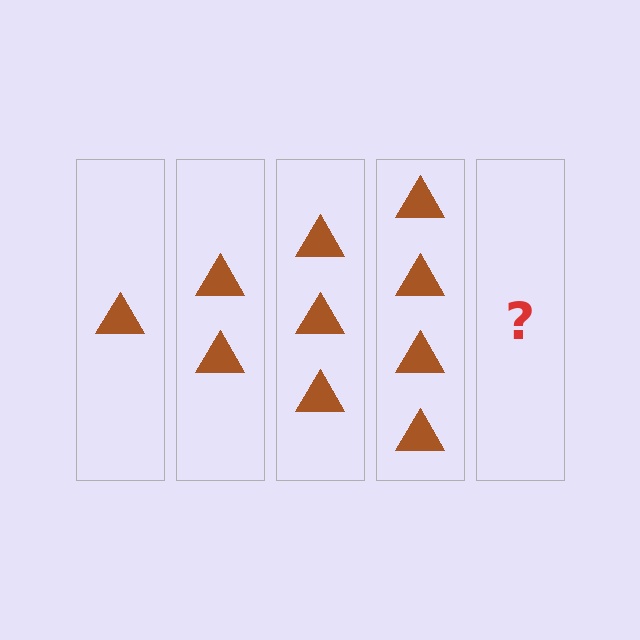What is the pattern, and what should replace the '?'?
The pattern is that each step adds one more triangle. The '?' should be 5 triangles.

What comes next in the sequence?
The next element should be 5 triangles.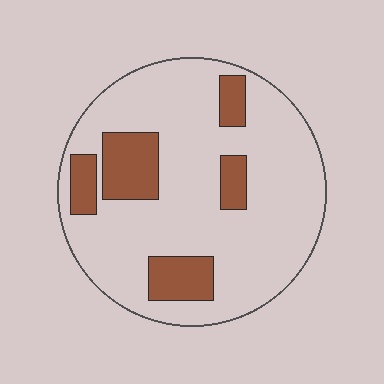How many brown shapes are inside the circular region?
5.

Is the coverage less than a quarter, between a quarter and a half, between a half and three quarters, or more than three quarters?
Less than a quarter.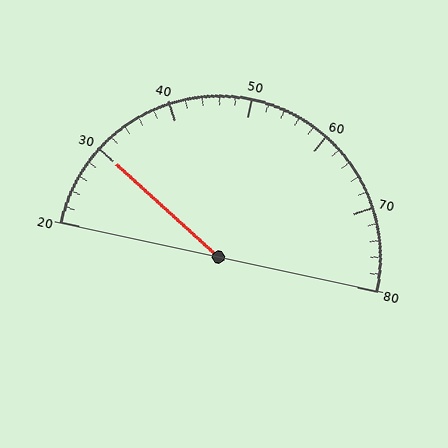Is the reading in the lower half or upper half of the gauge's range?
The reading is in the lower half of the range (20 to 80).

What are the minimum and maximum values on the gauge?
The gauge ranges from 20 to 80.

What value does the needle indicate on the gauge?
The needle indicates approximately 30.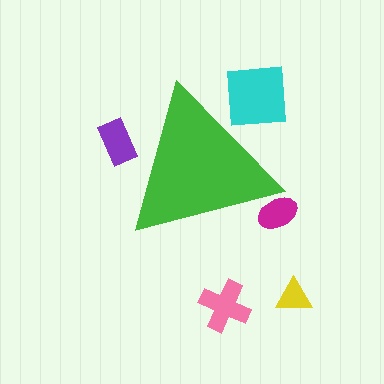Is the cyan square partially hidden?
Yes, the cyan square is partially hidden behind the green triangle.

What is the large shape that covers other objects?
A green triangle.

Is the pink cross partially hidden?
No, the pink cross is fully visible.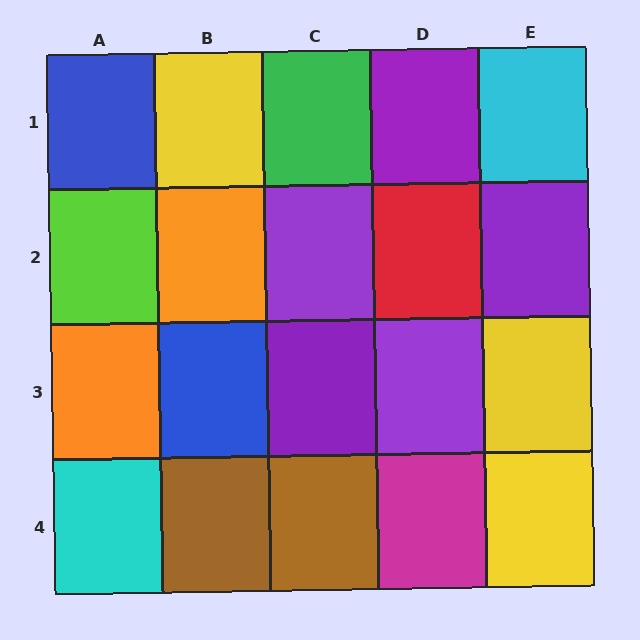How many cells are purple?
5 cells are purple.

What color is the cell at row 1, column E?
Cyan.